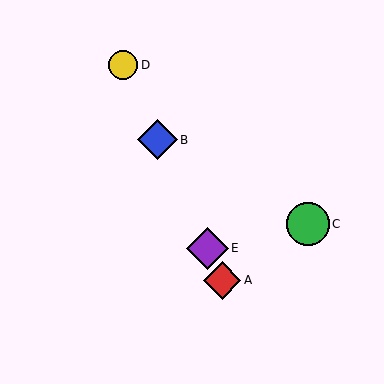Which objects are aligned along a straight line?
Objects A, B, D, E are aligned along a straight line.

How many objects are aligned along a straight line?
4 objects (A, B, D, E) are aligned along a straight line.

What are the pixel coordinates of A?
Object A is at (222, 281).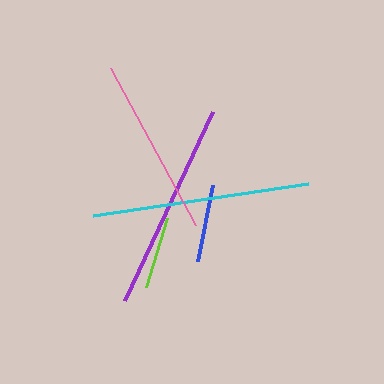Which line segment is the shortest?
The lime line is the shortest at approximately 72 pixels.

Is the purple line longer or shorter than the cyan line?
The cyan line is longer than the purple line.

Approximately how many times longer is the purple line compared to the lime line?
The purple line is approximately 2.9 times the length of the lime line.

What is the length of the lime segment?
The lime segment is approximately 72 pixels long.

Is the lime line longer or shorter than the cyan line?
The cyan line is longer than the lime line.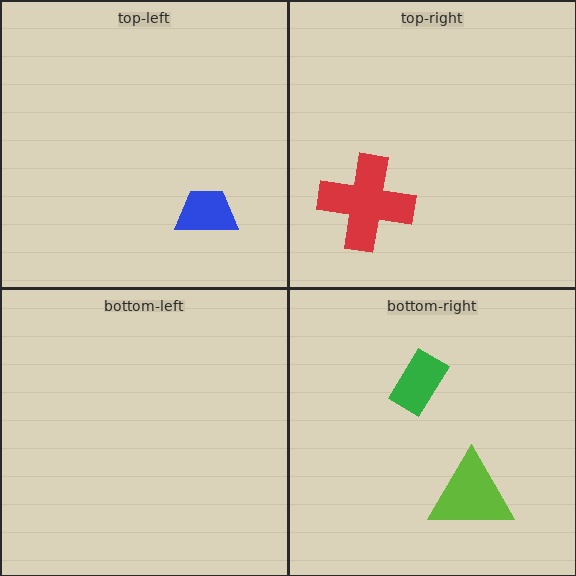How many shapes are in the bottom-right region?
2.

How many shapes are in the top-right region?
1.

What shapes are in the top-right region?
The red cross.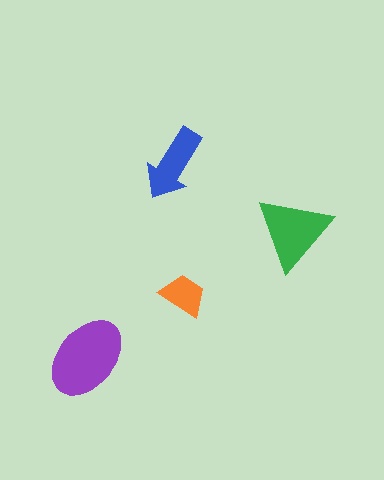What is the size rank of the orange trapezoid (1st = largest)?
4th.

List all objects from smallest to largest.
The orange trapezoid, the blue arrow, the green triangle, the purple ellipse.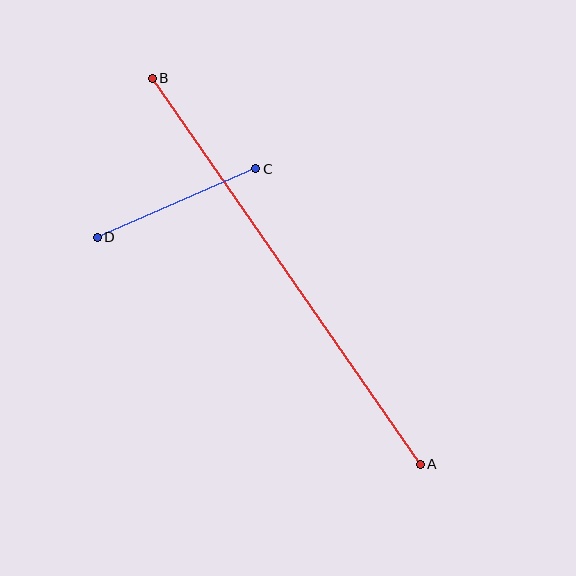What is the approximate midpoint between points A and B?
The midpoint is at approximately (286, 271) pixels.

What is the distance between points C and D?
The distance is approximately 173 pixels.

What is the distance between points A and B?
The distance is approximately 470 pixels.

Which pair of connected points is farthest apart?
Points A and B are farthest apart.